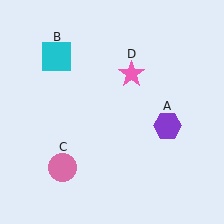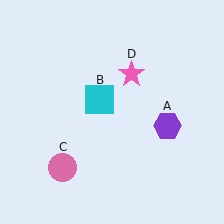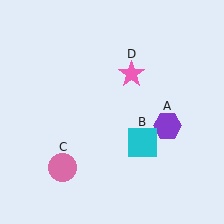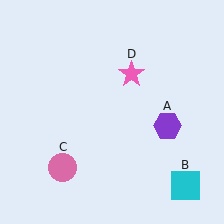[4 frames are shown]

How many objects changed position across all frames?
1 object changed position: cyan square (object B).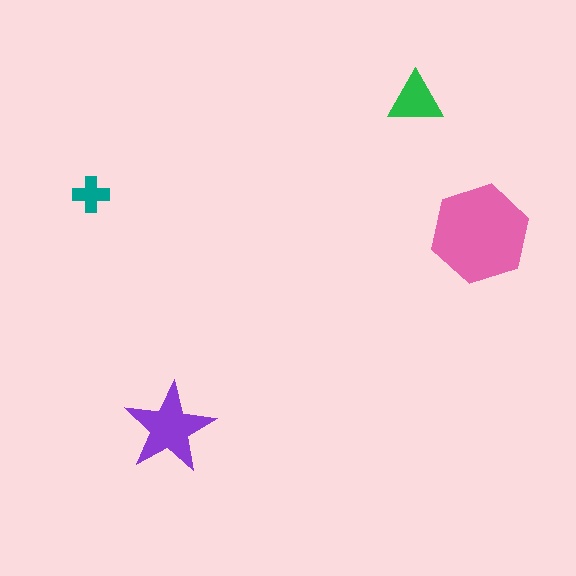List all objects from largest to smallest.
The pink hexagon, the purple star, the green triangle, the teal cross.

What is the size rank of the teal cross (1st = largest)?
4th.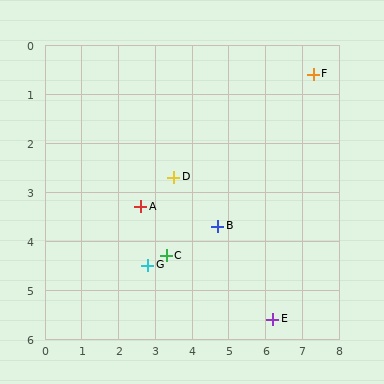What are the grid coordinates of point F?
Point F is at approximately (7.3, 0.6).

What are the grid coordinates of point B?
Point B is at approximately (4.7, 3.7).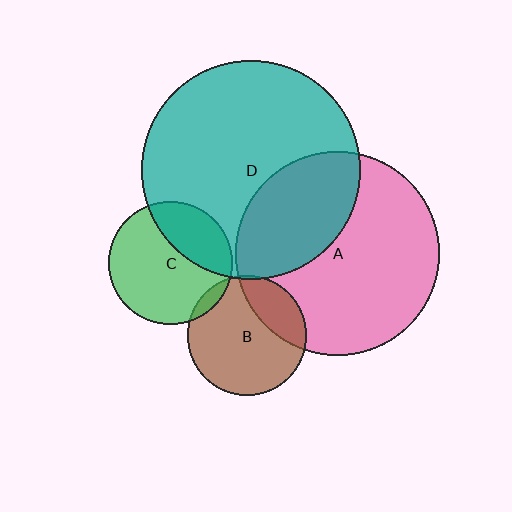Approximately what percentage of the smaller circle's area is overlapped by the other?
Approximately 5%.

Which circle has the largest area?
Circle D (teal).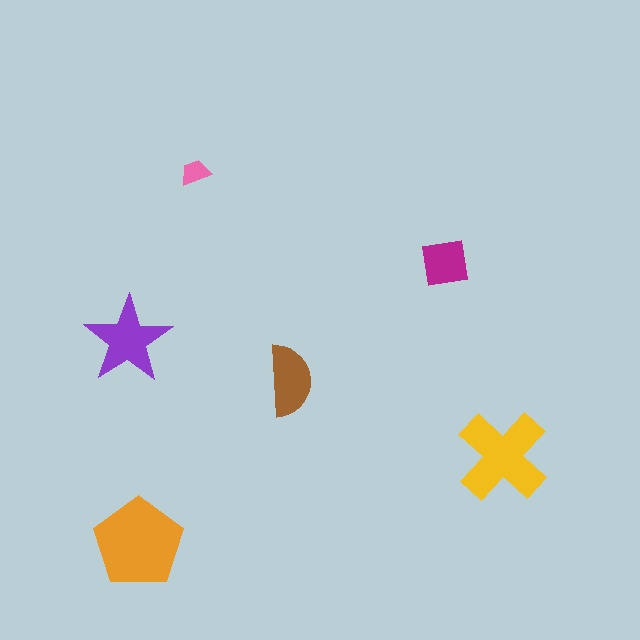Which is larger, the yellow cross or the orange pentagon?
The orange pentagon.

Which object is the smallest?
The pink trapezoid.